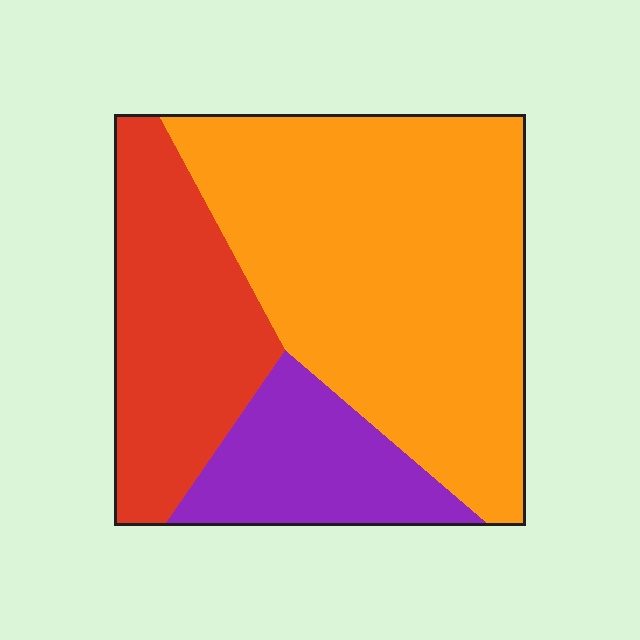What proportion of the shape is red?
Red takes up between a quarter and a half of the shape.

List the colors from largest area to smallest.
From largest to smallest: orange, red, purple.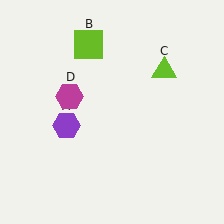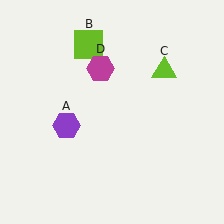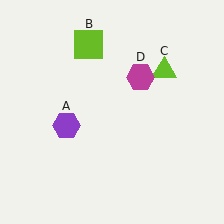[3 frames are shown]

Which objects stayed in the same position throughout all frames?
Purple hexagon (object A) and lime square (object B) and lime triangle (object C) remained stationary.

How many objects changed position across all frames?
1 object changed position: magenta hexagon (object D).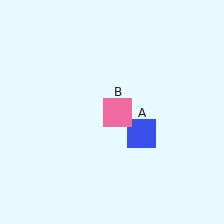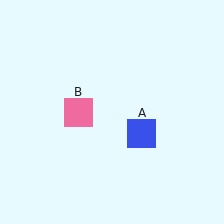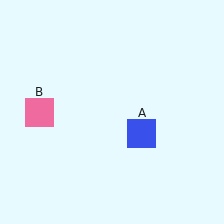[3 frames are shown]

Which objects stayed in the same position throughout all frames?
Blue square (object A) remained stationary.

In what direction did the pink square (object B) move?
The pink square (object B) moved left.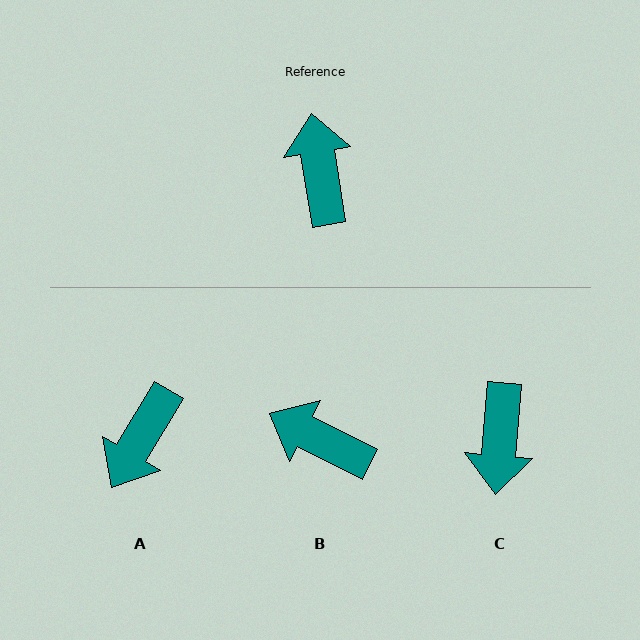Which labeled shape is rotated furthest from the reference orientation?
C, about 166 degrees away.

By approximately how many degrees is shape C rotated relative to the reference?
Approximately 166 degrees counter-clockwise.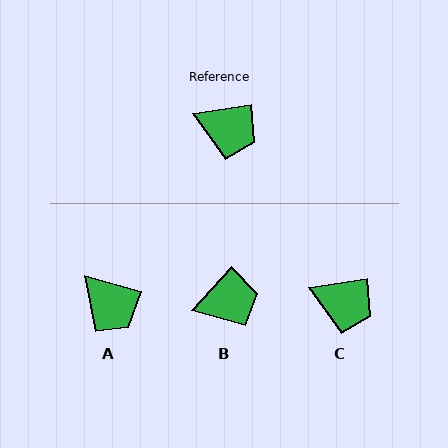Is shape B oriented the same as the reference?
No, it is off by about 39 degrees.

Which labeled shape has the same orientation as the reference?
C.